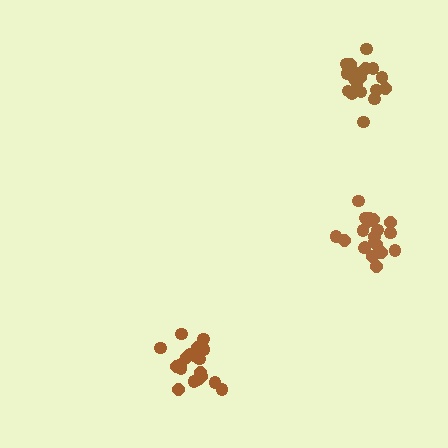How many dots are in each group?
Group 1: 18 dots, Group 2: 19 dots, Group 3: 20 dots (57 total).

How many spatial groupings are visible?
There are 3 spatial groupings.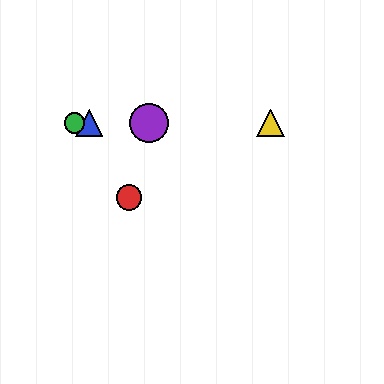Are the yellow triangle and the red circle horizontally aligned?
No, the yellow triangle is at y≈123 and the red circle is at y≈197.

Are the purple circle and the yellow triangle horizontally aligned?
Yes, both are at y≈123.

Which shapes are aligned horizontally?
The blue triangle, the green circle, the yellow triangle, the purple circle are aligned horizontally.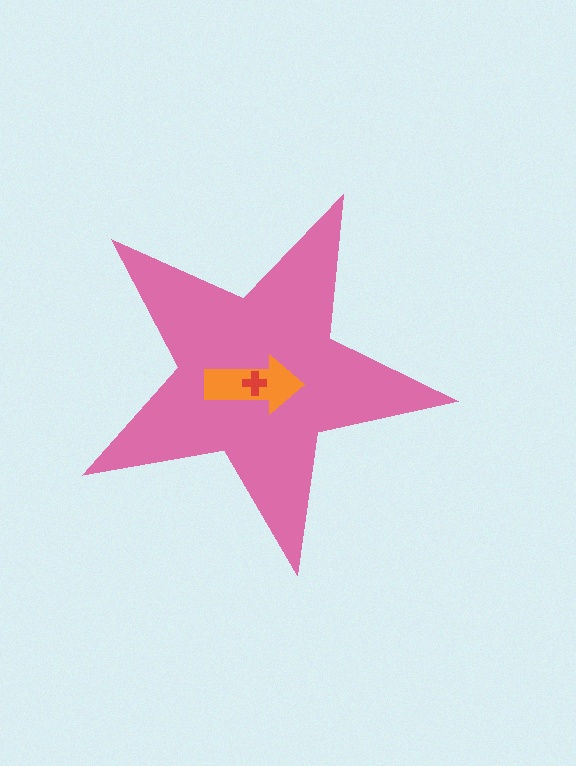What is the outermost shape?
The pink star.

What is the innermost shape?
The red cross.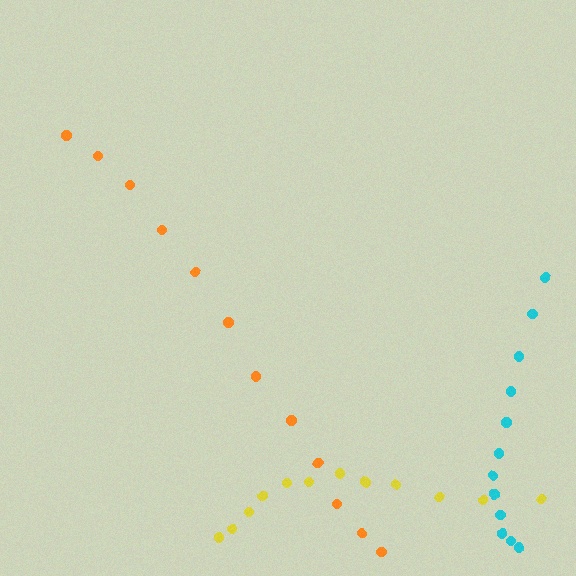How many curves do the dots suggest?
There are 3 distinct paths.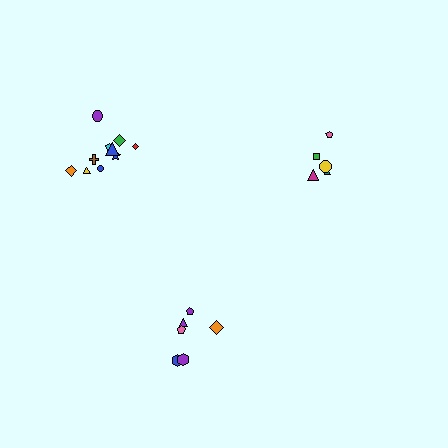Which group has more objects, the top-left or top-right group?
The top-left group.